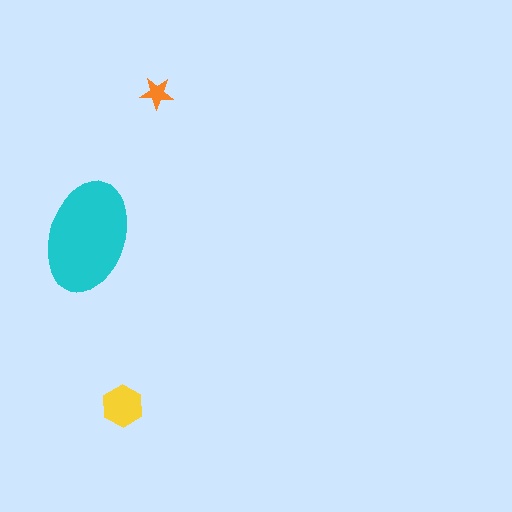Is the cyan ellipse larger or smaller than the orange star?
Larger.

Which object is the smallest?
The orange star.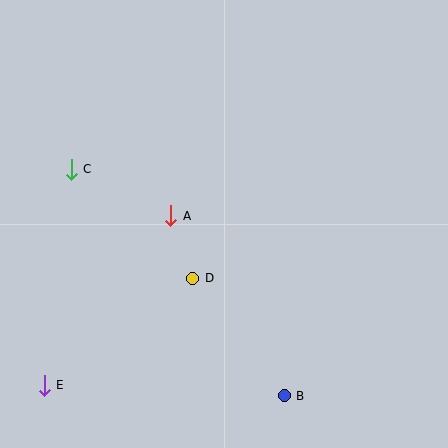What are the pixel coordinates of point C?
Point C is at (71, 169).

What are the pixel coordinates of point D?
Point D is at (193, 278).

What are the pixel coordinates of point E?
Point E is at (44, 385).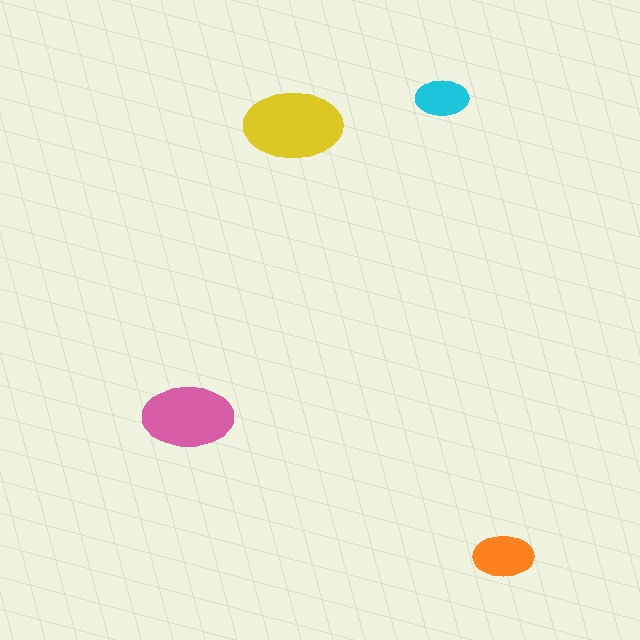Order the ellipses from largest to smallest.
the yellow one, the pink one, the orange one, the cyan one.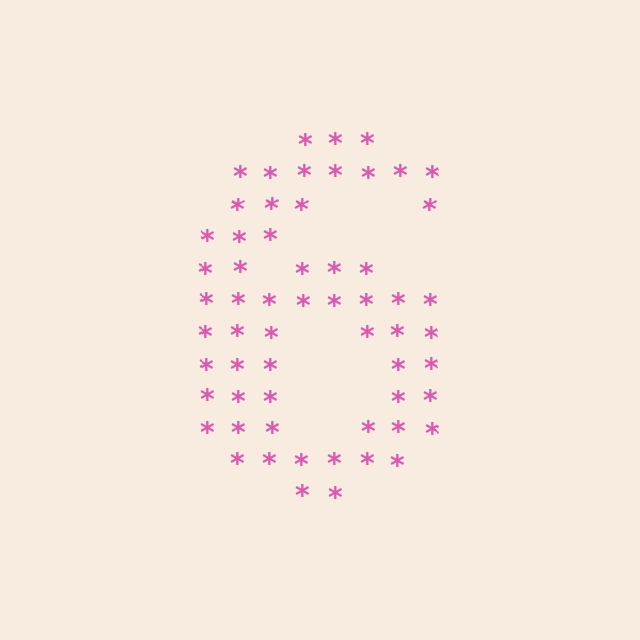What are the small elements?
The small elements are asterisks.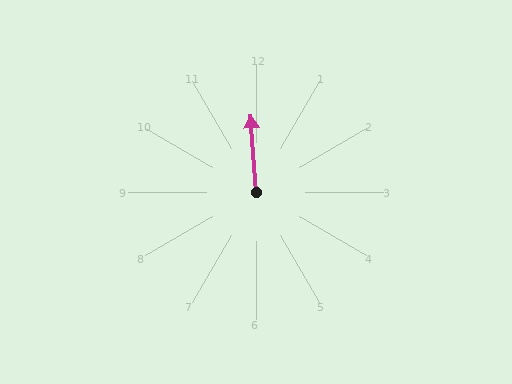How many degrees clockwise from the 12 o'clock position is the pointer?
Approximately 356 degrees.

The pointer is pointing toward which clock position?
Roughly 12 o'clock.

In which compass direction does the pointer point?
North.